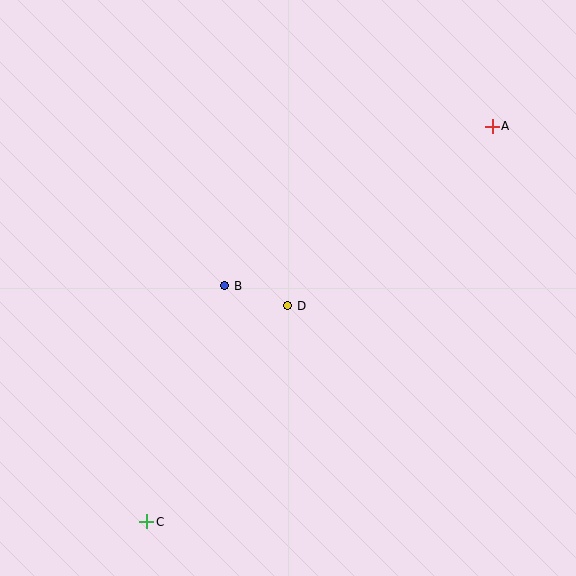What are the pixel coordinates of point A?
Point A is at (492, 126).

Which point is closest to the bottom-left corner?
Point C is closest to the bottom-left corner.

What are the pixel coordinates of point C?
Point C is at (147, 522).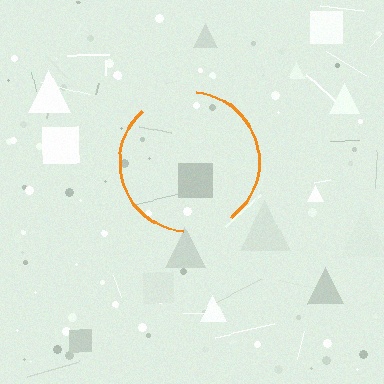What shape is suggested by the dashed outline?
The dashed outline suggests a circle.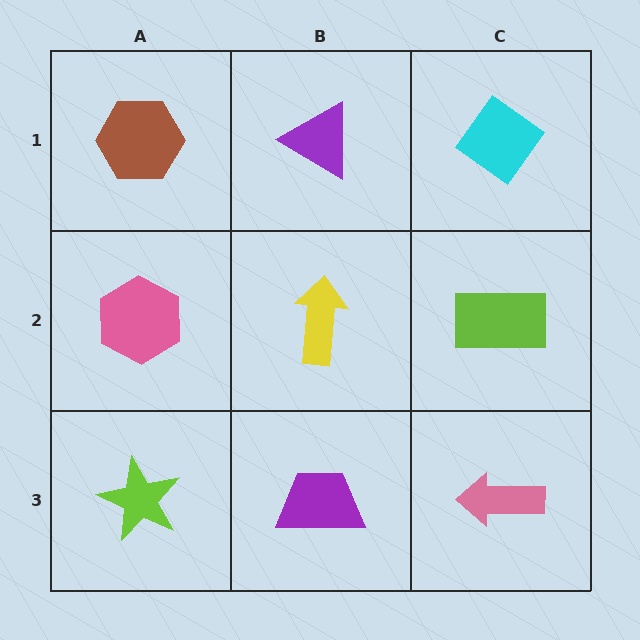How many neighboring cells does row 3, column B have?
3.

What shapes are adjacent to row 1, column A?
A pink hexagon (row 2, column A), a purple triangle (row 1, column B).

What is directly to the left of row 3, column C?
A purple trapezoid.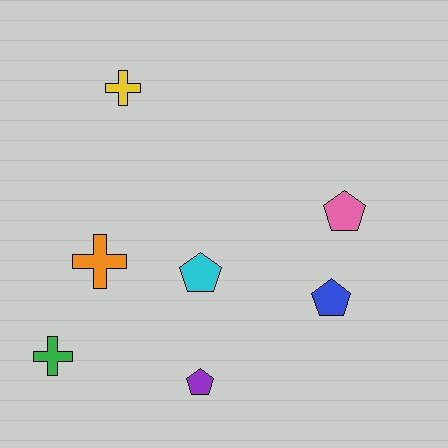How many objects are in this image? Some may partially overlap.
There are 7 objects.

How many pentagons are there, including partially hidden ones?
There are 4 pentagons.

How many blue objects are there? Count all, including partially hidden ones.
There is 1 blue object.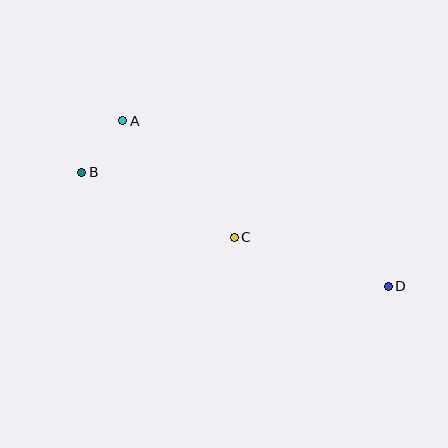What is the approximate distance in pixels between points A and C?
The distance between A and C is approximately 161 pixels.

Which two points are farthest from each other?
Points B and D are farthest from each other.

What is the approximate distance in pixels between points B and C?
The distance between B and C is approximately 166 pixels.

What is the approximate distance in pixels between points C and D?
The distance between C and D is approximately 162 pixels.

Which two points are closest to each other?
Points A and B are closest to each other.